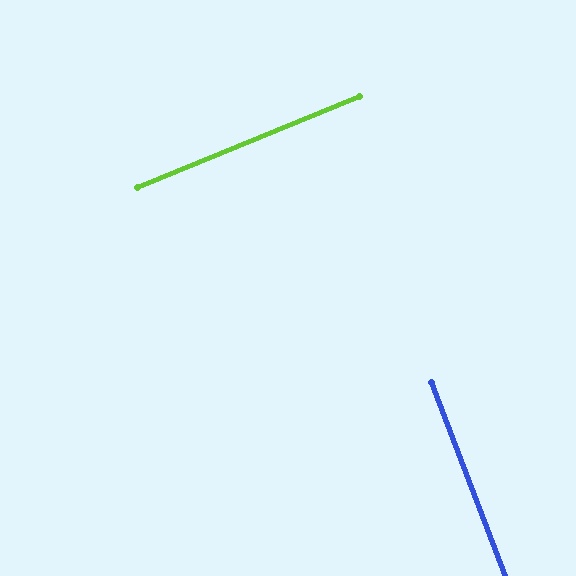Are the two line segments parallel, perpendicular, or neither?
Perpendicular — they meet at approximately 88°.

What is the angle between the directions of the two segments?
Approximately 88 degrees.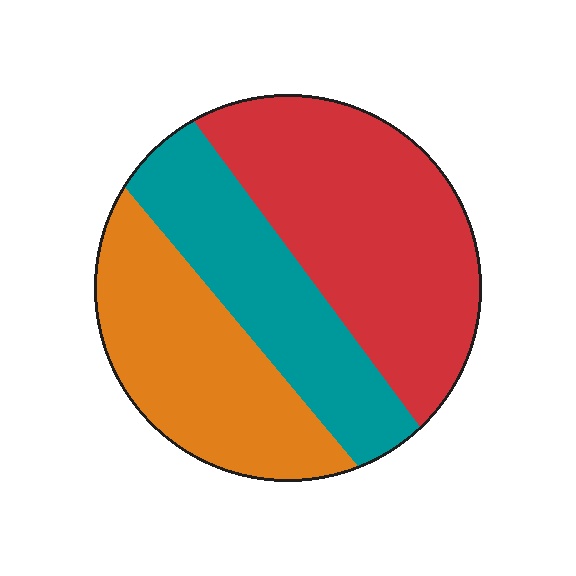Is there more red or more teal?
Red.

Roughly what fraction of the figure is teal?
Teal covers about 25% of the figure.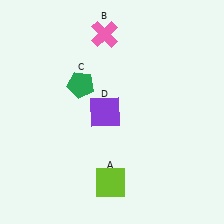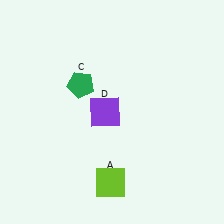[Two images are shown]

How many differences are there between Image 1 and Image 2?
There is 1 difference between the two images.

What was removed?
The pink cross (B) was removed in Image 2.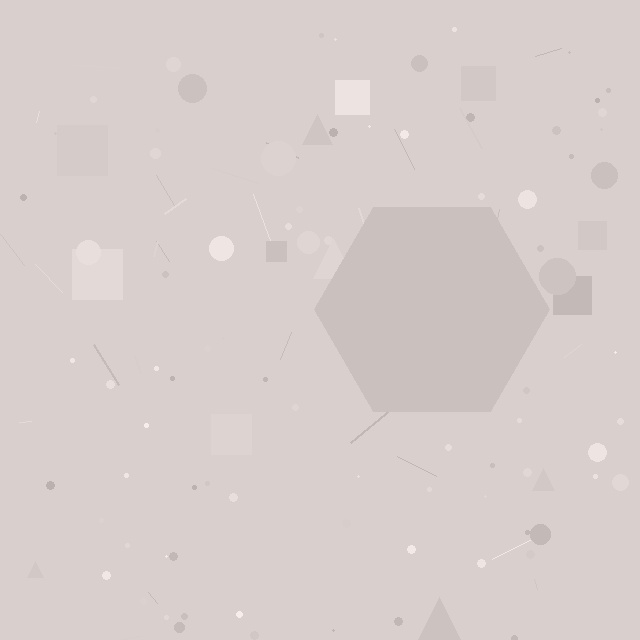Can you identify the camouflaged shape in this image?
The camouflaged shape is a hexagon.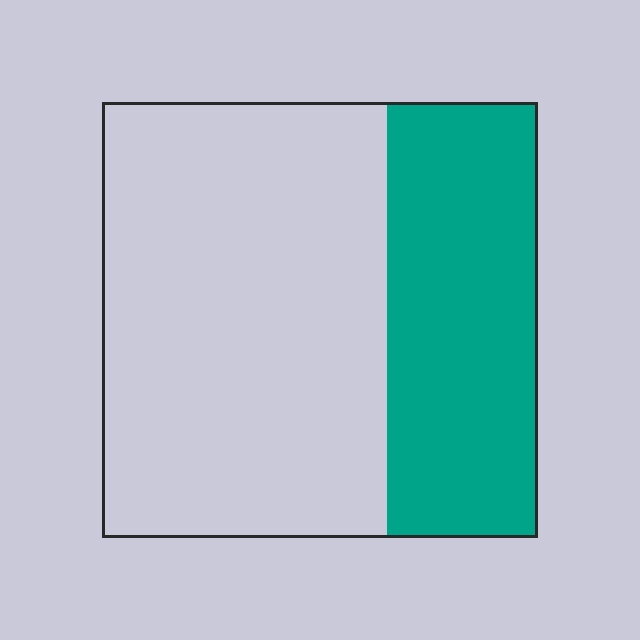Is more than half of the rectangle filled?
No.